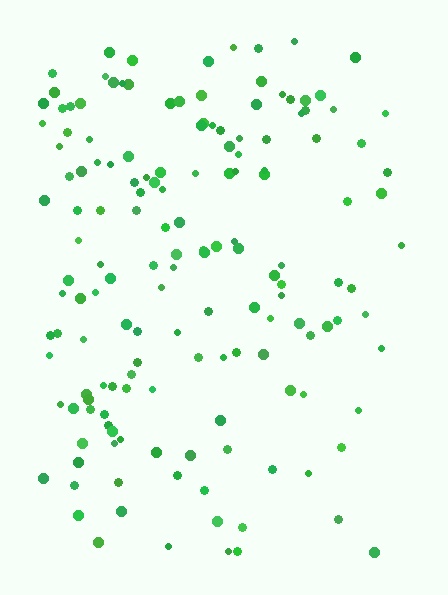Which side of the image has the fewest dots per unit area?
The right.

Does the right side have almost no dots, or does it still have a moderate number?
Still a moderate number, just noticeably fewer than the left.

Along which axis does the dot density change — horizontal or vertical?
Horizontal.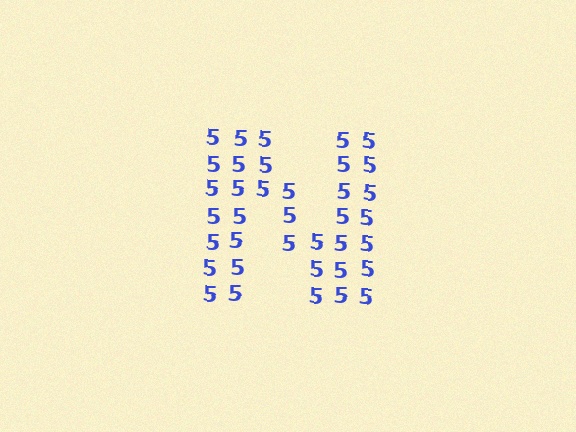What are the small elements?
The small elements are digit 5's.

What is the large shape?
The large shape is the letter N.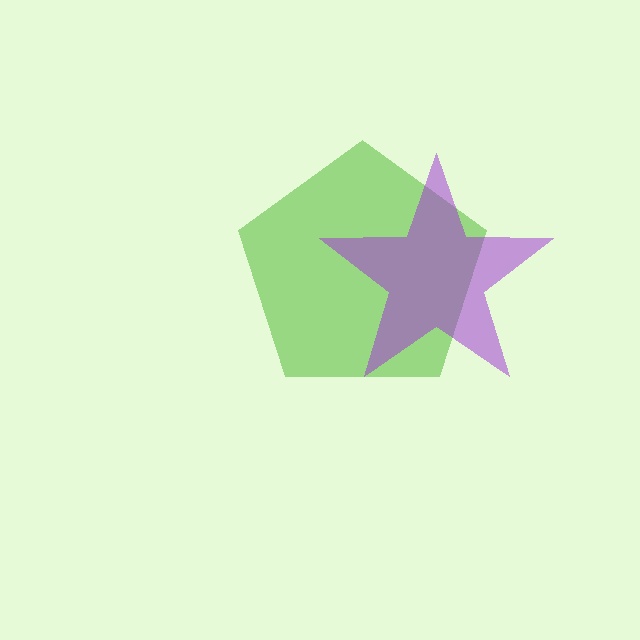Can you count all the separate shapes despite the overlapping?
Yes, there are 2 separate shapes.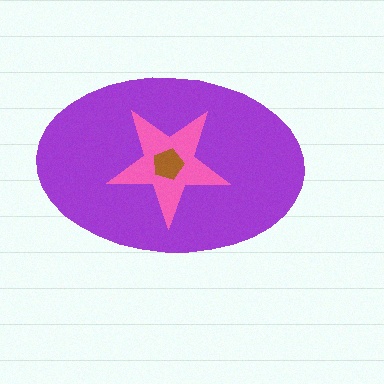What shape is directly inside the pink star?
The brown pentagon.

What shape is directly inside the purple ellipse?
The pink star.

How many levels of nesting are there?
3.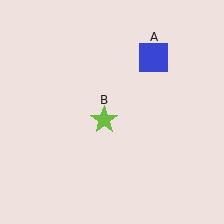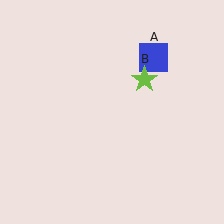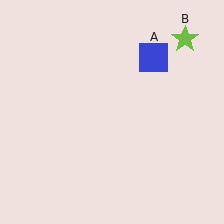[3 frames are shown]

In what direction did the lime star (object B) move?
The lime star (object B) moved up and to the right.